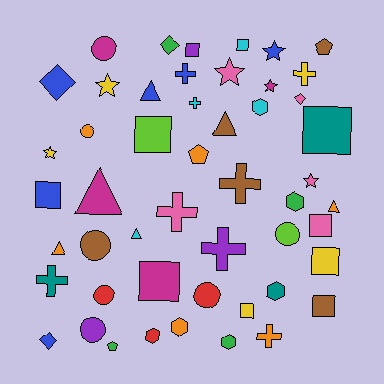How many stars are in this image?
There are 6 stars.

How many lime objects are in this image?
There are 2 lime objects.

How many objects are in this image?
There are 50 objects.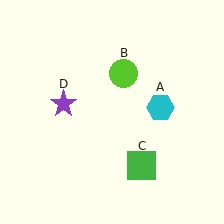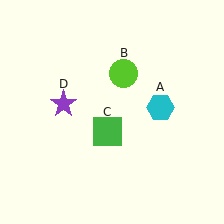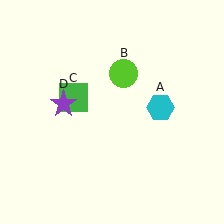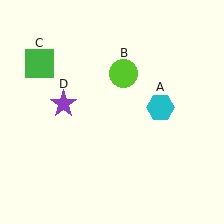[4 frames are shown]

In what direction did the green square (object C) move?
The green square (object C) moved up and to the left.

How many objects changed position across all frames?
1 object changed position: green square (object C).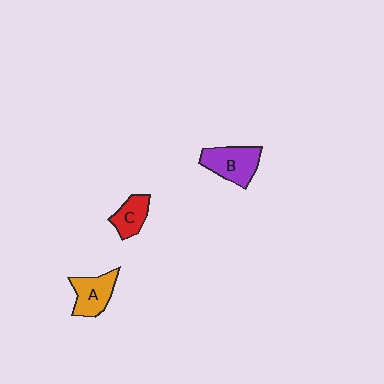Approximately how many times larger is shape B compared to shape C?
Approximately 1.5 times.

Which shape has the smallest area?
Shape C (red).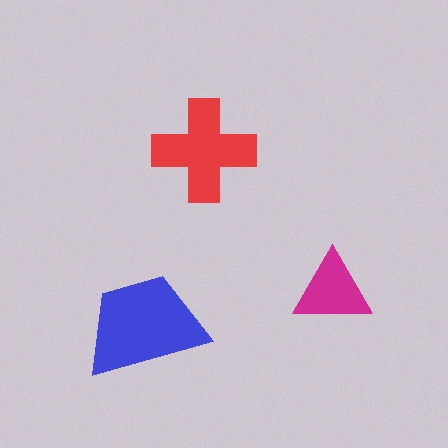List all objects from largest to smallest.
The blue trapezoid, the red cross, the magenta triangle.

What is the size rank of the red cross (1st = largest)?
2nd.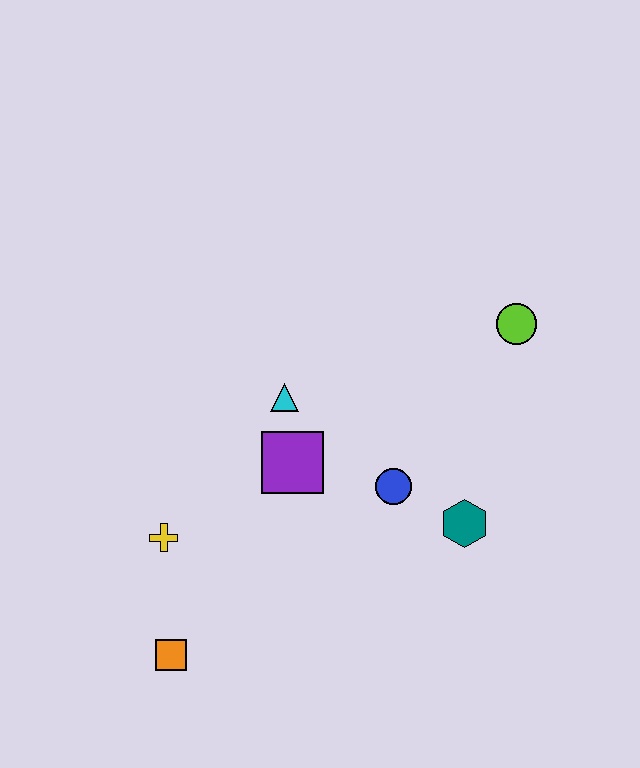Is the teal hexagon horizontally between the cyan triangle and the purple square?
No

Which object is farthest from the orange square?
The lime circle is farthest from the orange square.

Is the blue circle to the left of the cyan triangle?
No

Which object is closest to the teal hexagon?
The blue circle is closest to the teal hexagon.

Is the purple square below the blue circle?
No